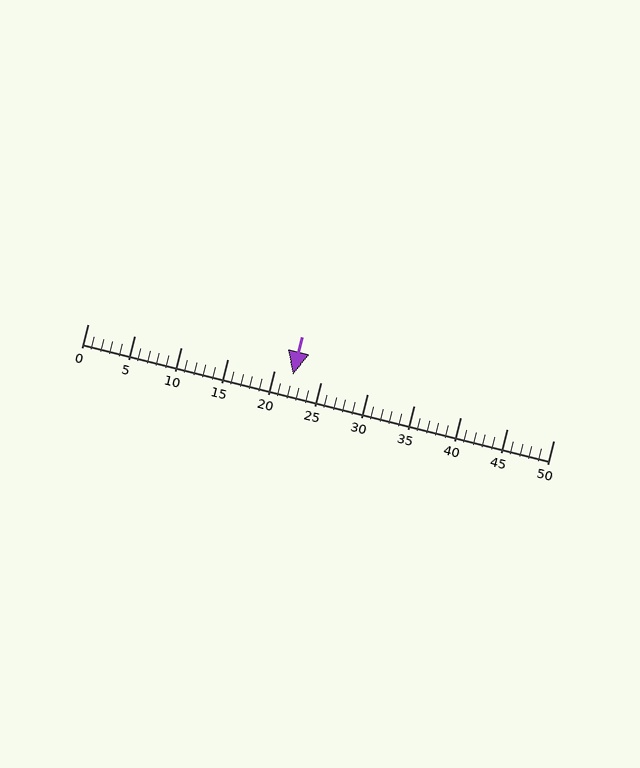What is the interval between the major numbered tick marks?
The major tick marks are spaced 5 units apart.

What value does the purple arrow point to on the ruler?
The purple arrow points to approximately 22.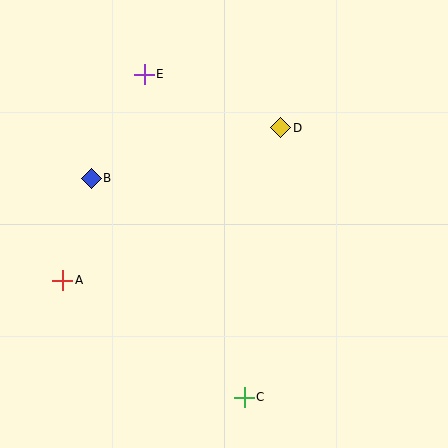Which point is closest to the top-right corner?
Point D is closest to the top-right corner.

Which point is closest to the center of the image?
Point D at (281, 128) is closest to the center.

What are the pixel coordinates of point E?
Point E is at (144, 74).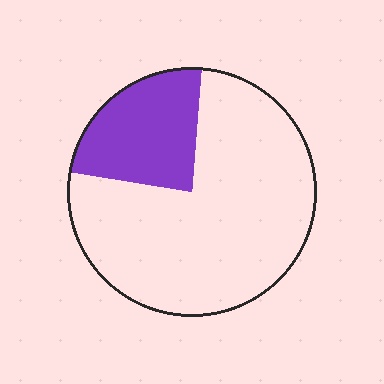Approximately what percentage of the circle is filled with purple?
Approximately 25%.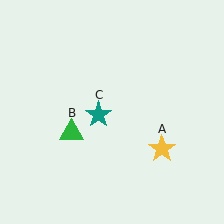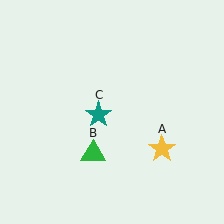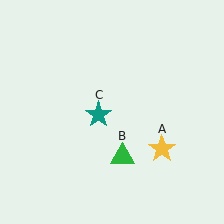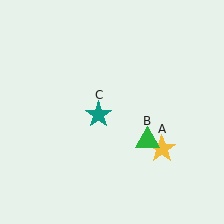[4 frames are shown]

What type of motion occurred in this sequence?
The green triangle (object B) rotated counterclockwise around the center of the scene.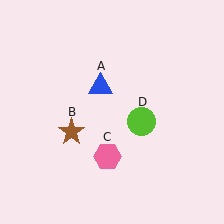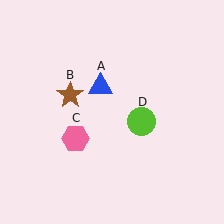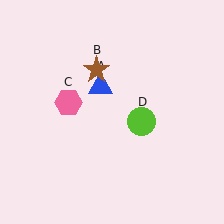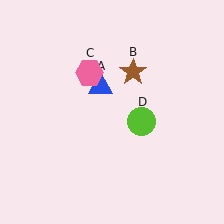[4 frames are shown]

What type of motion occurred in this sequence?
The brown star (object B), pink hexagon (object C) rotated clockwise around the center of the scene.